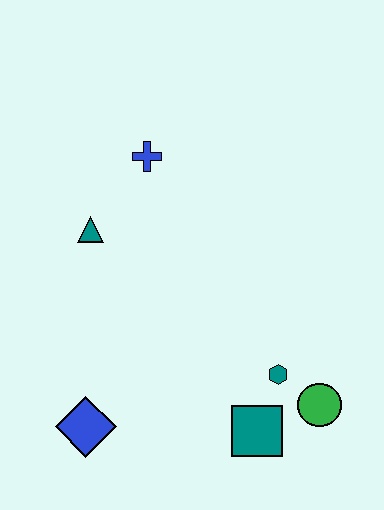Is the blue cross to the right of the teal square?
No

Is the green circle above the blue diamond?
Yes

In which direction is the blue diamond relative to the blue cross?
The blue diamond is below the blue cross.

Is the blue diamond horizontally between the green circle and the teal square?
No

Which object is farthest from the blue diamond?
The blue cross is farthest from the blue diamond.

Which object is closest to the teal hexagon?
The green circle is closest to the teal hexagon.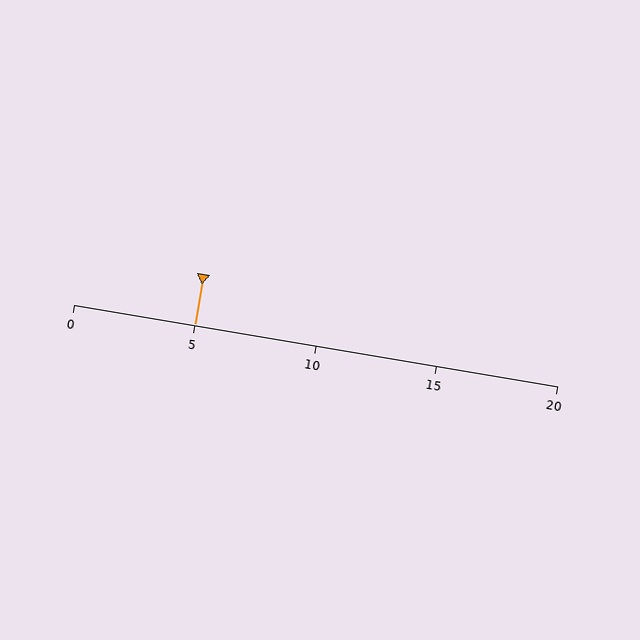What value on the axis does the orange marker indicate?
The marker indicates approximately 5.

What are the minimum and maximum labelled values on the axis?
The axis runs from 0 to 20.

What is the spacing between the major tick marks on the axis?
The major ticks are spaced 5 apart.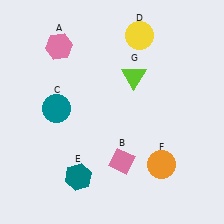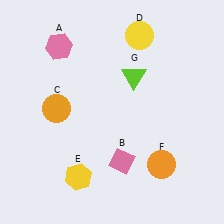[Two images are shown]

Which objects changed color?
C changed from teal to orange. E changed from teal to yellow.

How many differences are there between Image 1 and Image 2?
There are 2 differences between the two images.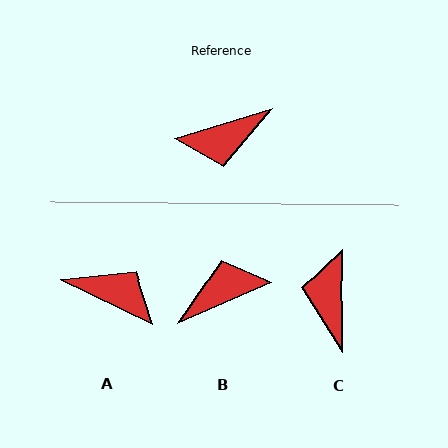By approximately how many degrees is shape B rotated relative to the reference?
Approximately 174 degrees clockwise.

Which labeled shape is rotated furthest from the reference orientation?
B, about 174 degrees away.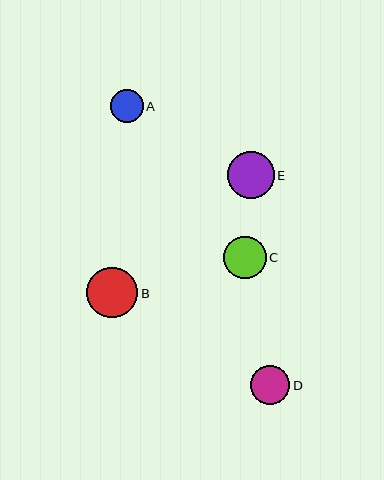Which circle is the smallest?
Circle A is the smallest with a size of approximately 33 pixels.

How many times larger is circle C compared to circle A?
Circle C is approximately 1.3 times the size of circle A.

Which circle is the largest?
Circle B is the largest with a size of approximately 51 pixels.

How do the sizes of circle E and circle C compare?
Circle E and circle C are approximately the same size.